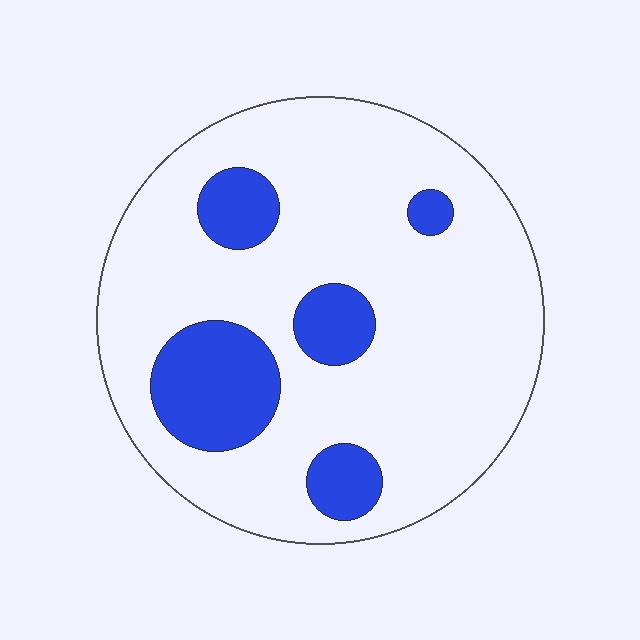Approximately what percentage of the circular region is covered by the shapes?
Approximately 20%.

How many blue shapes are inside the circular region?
5.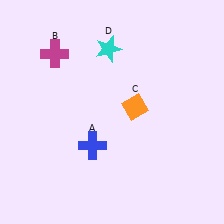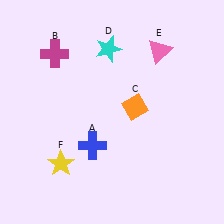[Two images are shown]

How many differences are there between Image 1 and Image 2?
There are 2 differences between the two images.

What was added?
A pink triangle (E), a yellow star (F) were added in Image 2.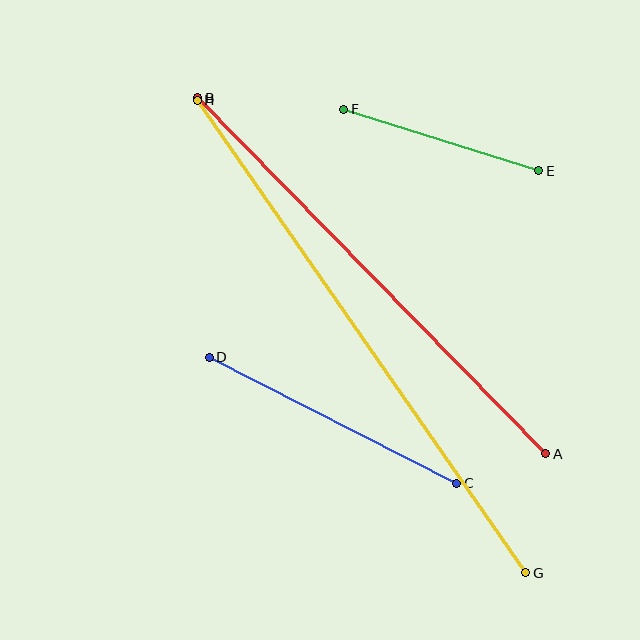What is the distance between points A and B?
The distance is approximately 498 pixels.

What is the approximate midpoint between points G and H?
The midpoint is at approximately (362, 337) pixels.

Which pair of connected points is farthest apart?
Points G and H are farthest apart.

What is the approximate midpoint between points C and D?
The midpoint is at approximately (333, 420) pixels.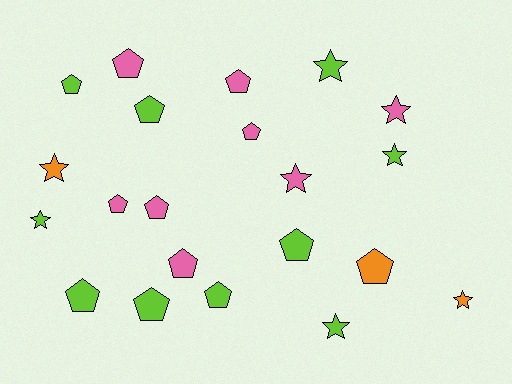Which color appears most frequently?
Lime, with 10 objects.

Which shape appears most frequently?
Pentagon, with 13 objects.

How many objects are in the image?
There are 21 objects.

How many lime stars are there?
There are 4 lime stars.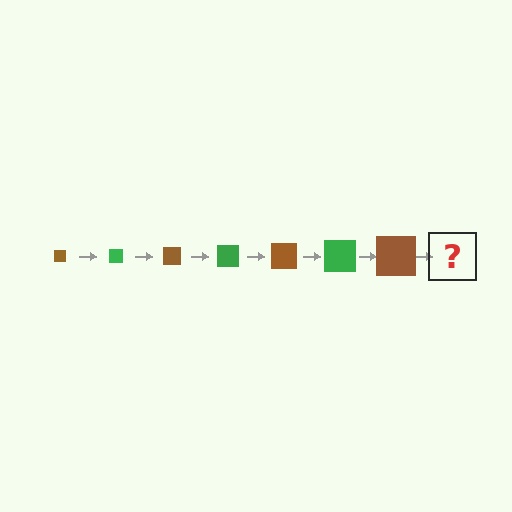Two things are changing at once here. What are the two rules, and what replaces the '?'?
The two rules are that the square grows larger each step and the color cycles through brown and green. The '?' should be a green square, larger than the previous one.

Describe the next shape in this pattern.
It should be a green square, larger than the previous one.